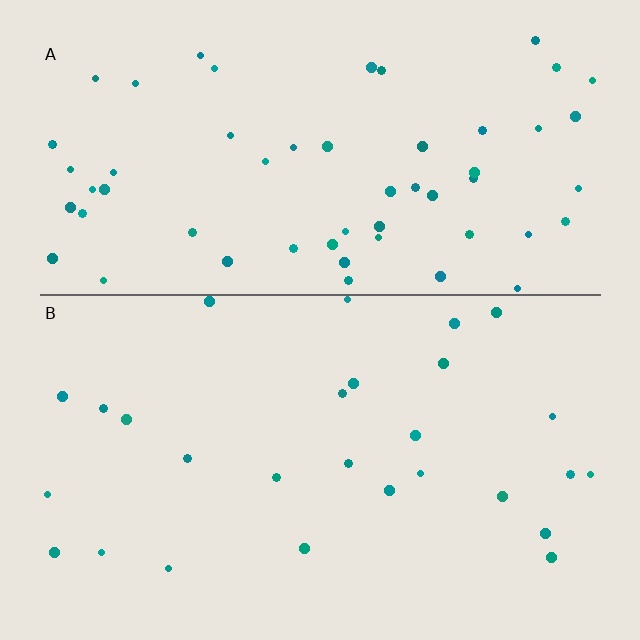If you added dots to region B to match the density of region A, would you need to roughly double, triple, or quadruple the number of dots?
Approximately double.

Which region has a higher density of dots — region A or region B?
A (the top).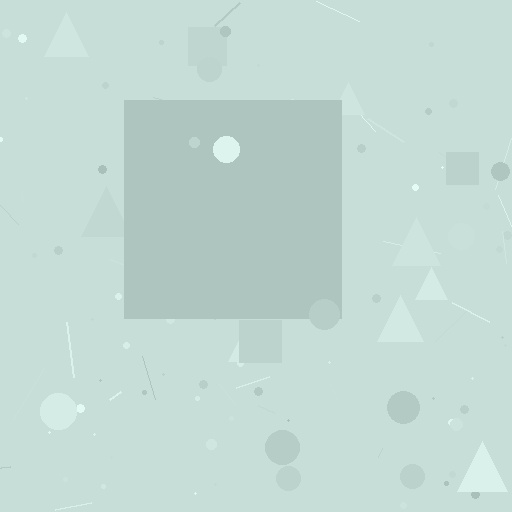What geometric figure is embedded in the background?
A square is embedded in the background.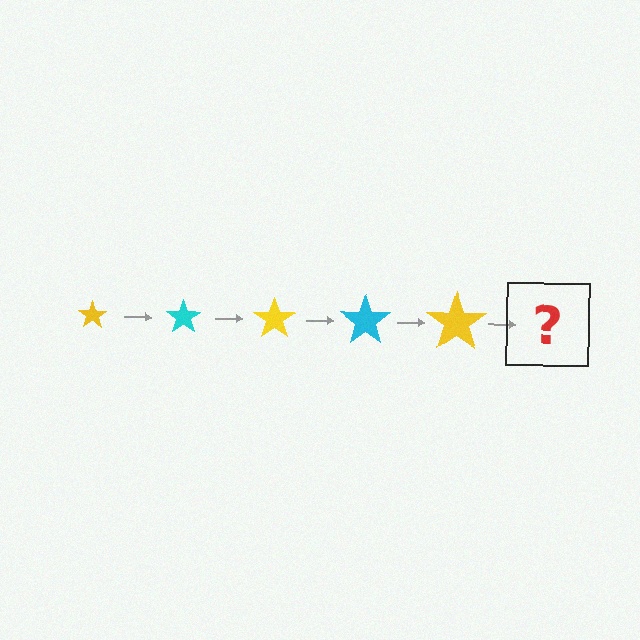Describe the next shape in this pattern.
It should be a cyan star, larger than the previous one.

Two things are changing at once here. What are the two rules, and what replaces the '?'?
The two rules are that the star grows larger each step and the color cycles through yellow and cyan. The '?' should be a cyan star, larger than the previous one.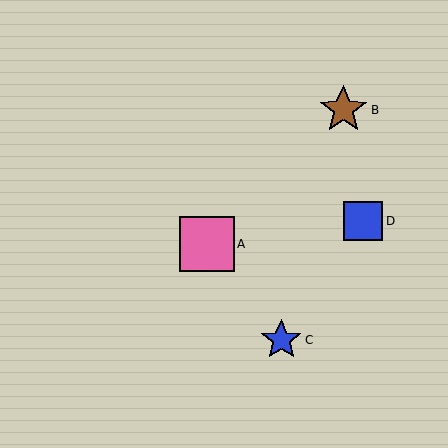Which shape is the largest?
The pink square (labeled A) is the largest.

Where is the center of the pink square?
The center of the pink square is at (207, 244).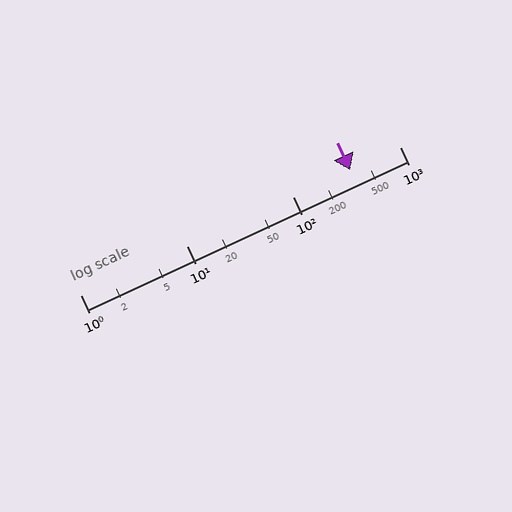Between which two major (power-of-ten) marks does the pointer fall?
The pointer is between 100 and 1000.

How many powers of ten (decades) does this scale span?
The scale spans 3 decades, from 1 to 1000.